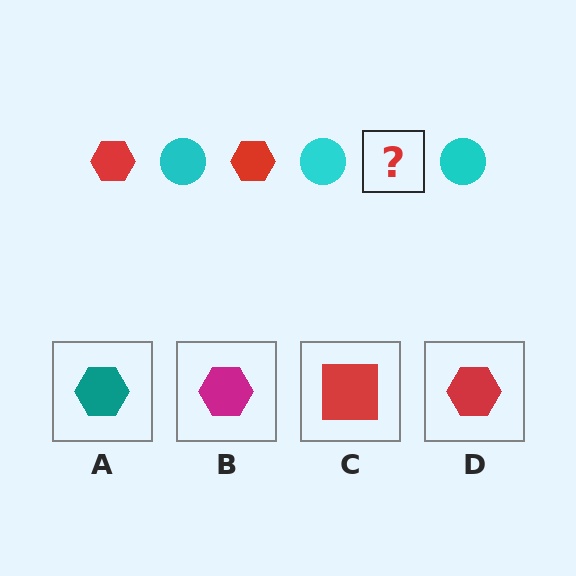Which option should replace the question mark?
Option D.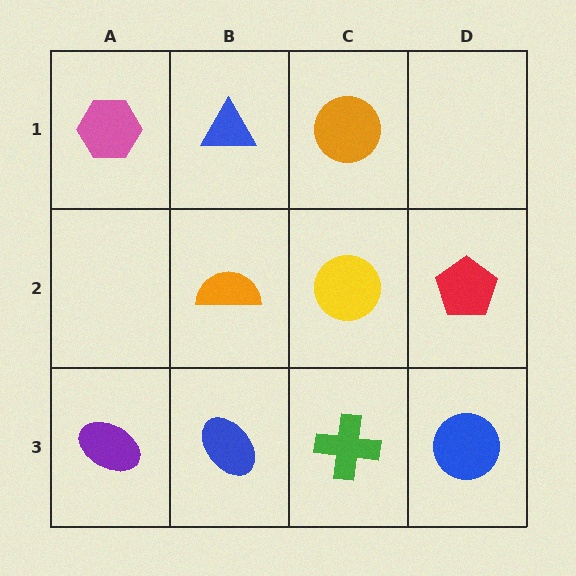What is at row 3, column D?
A blue circle.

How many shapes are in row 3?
4 shapes.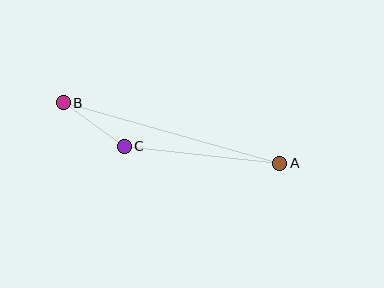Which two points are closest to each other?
Points B and C are closest to each other.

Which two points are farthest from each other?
Points A and B are farthest from each other.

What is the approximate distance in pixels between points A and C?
The distance between A and C is approximately 156 pixels.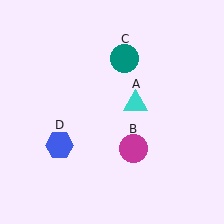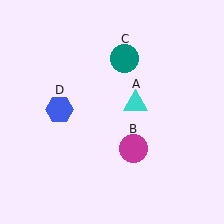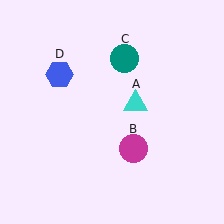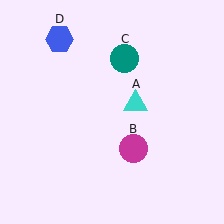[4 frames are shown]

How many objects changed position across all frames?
1 object changed position: blue hexagon (object D).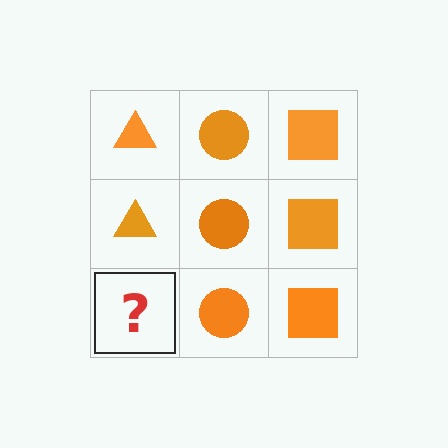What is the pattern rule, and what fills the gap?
The rule is that each column has a consistent shape. The gap should be filled with an orange triangle.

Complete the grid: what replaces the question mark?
The question mark should be replaced with an orange triangle.